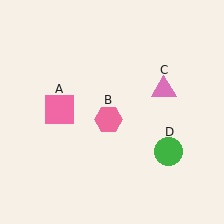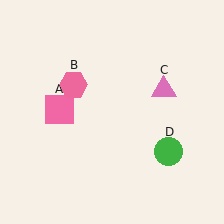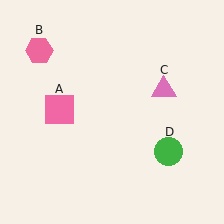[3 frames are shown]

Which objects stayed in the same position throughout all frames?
Pink square (object A) and pink triangle (object C) and green circle (object D) remained stationary.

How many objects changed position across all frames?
1 object changed position: pink hexagon (object B).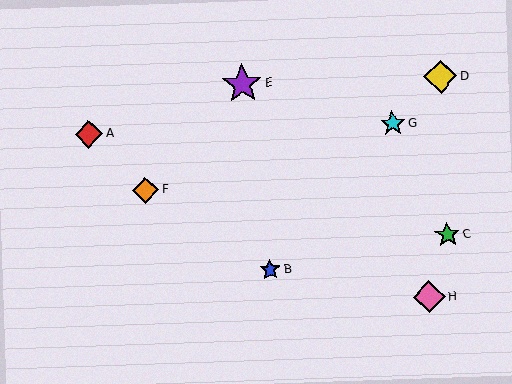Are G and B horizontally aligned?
No, G is at y≈124 and B is at y≈270.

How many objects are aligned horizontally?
2 objects (A, G) are aligned horizontally.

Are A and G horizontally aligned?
Yes, both are at y≈134.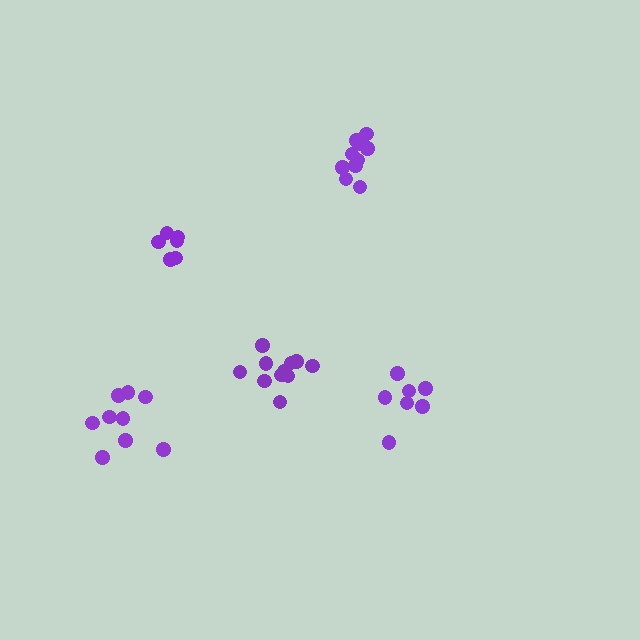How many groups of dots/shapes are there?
There are 5 groups.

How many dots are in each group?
Group 1: 6 dots, Group 2: 10 dots, Group 3: 7 dots, Group 4: 9 dots, Group 5: 11 dots (43 total).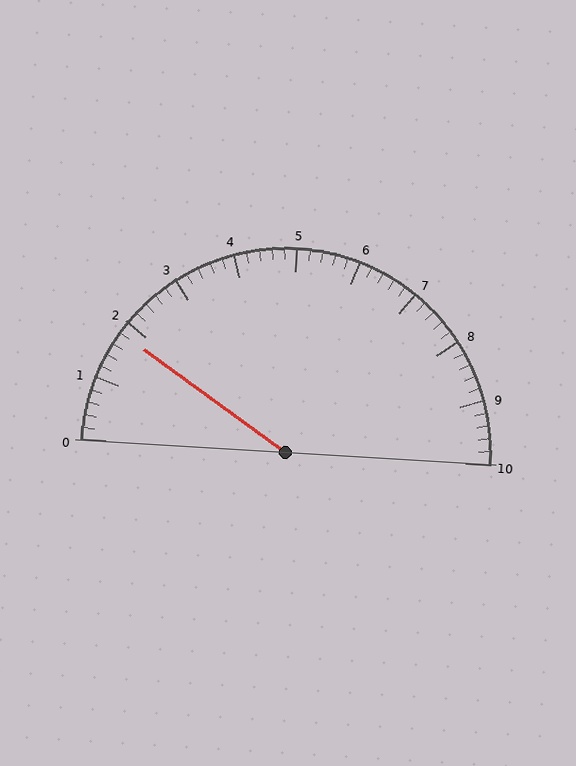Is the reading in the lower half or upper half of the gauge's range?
The reading is in the lower half of the range (0 to 10).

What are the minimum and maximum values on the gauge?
The gauge ranges from 0 to 10.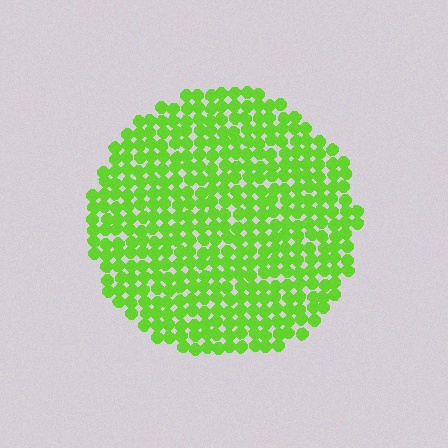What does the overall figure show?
The overall figure shows a circle.